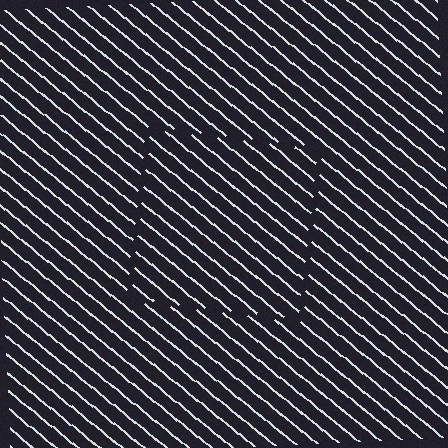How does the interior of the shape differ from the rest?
The interior of the shape contains the same grating, shifted by half a period — the contour is defined by the phase discontinuity where line-ends from the inner and outer gratings abut.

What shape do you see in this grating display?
An illusory square. The interior of the shape contains the same grating, shifted by half a period — the contour is defined by the phase discontinuity where line-ends from the inner and outer gratings abut.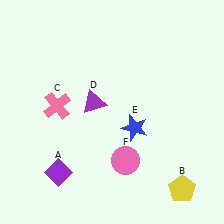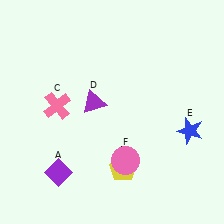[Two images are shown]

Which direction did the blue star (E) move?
The blue star (E) moved right.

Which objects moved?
The objects that moved are: the yellow pentagon (B), the blue star (E).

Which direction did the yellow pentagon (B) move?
The yellow pentagon (B) moved left.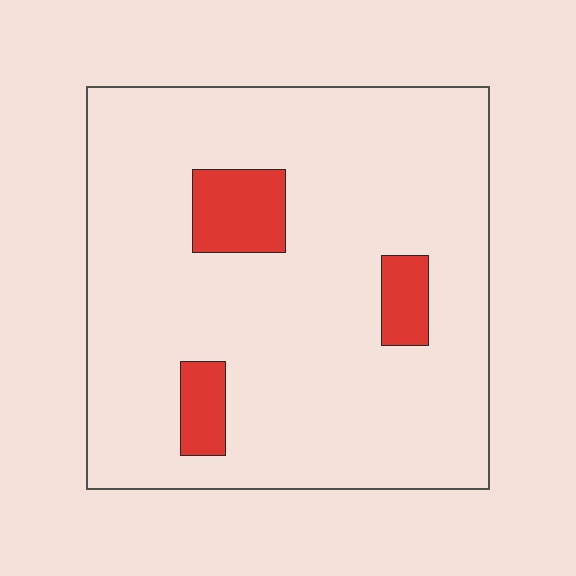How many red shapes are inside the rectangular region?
3.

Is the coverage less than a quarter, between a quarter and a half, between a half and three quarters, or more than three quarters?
Less than a quarter.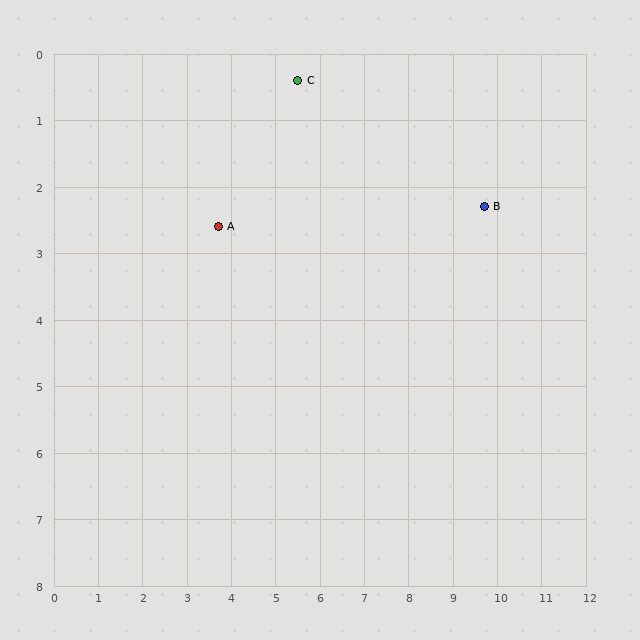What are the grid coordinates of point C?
Point C is at approximately (5.5, 0.4).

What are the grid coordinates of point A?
Point A is at approximately (3.7, 2.6).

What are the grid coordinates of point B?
Point B is at approximately (9.7, 2.3).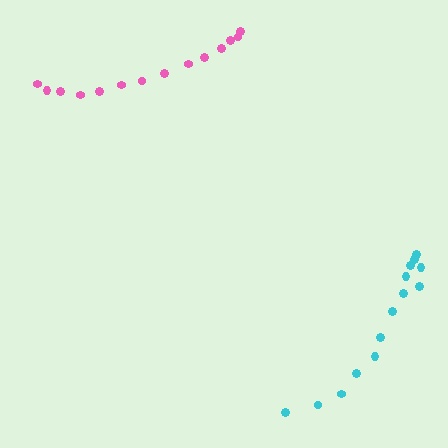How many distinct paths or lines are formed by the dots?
There are 2 distinct paths.